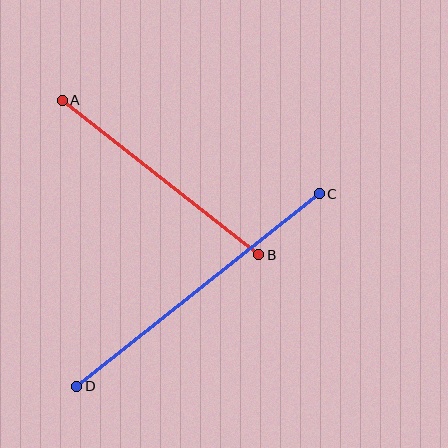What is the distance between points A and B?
The distance is approximately 250 pixels.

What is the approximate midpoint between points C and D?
The midpoint is at approximately (198, 290) pixels.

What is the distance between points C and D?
The distance is approximately 310 pixels.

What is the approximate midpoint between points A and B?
The midpoint is at approximately (161, 178) pixels.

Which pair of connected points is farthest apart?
Points C and D are farthest apart.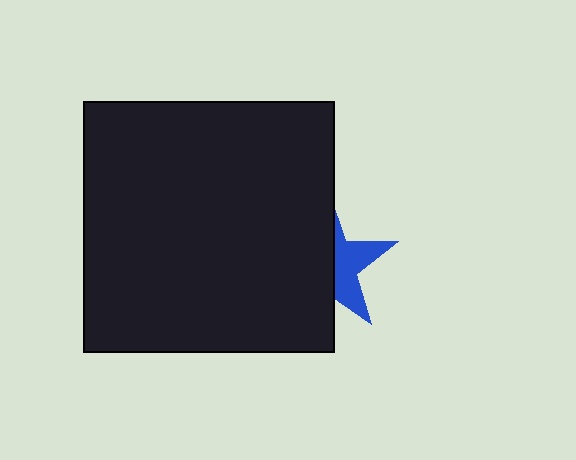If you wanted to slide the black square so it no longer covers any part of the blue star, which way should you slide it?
Slide it left — that is the most direct way to separate the two shapes.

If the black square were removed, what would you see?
You would see the complete blue star.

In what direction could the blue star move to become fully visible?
The blue star could move right. That would shift it out from behind the black square entirely.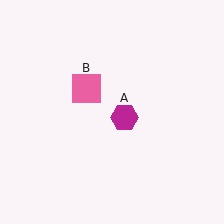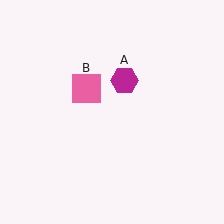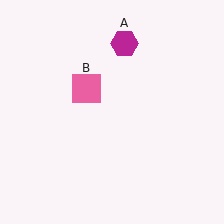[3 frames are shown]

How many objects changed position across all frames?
1 object changed position: magenta hexagon (object A).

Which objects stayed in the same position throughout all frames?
Pink square (object B) remained stationary.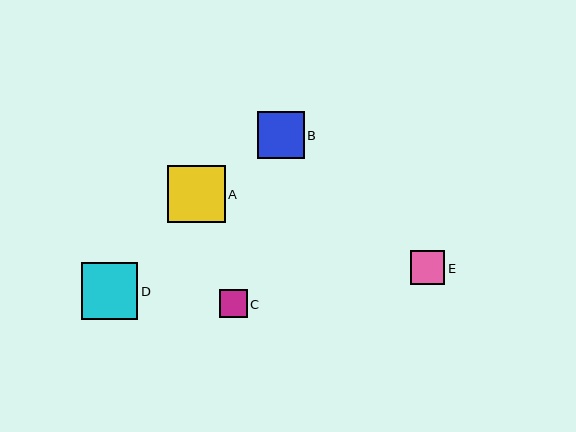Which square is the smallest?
Square C is the smallest with a size of approximately 28 pixels.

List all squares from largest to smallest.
From largest to smallest: A, D, B, E, C.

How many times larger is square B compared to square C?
Square B is approximately 1.7 times the size of square C.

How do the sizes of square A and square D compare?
Square A and square D are approximately the same size.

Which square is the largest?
Square A is the largest with a size of approximately 58 pixels.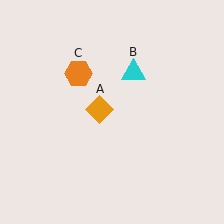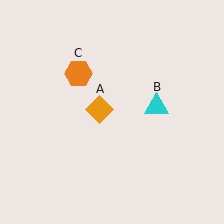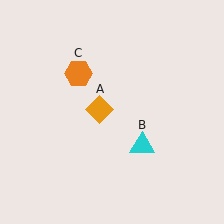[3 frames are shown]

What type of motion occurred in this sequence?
The cyan triangle (object B) rotated clockwise around the center of the scene.